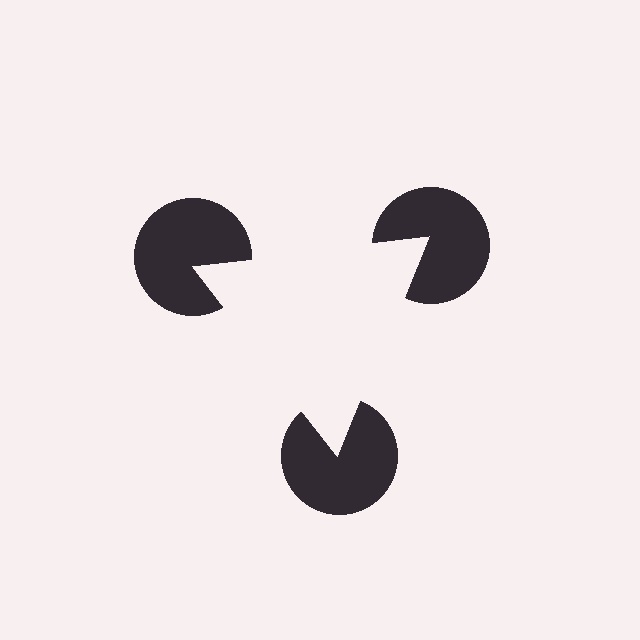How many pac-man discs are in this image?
There are 3 — one at each vertex of the illusory triangle.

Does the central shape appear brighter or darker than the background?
It typically appears slightly brighter than the background, even though no actual brightness change is drawn.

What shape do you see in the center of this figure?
An illusory triangle — its edges are inferred from the aligned wedge cuts in the pac-man discs, not physically drawn.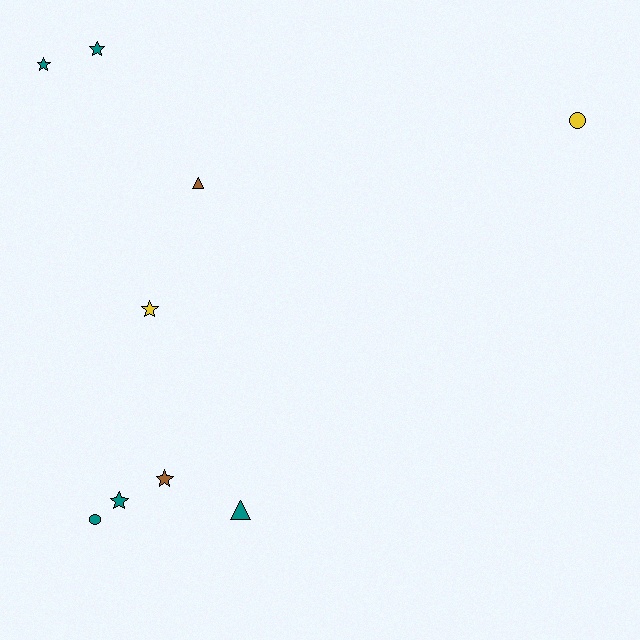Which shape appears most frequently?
Star, with 5 objects.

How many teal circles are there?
There is 1 teal circle.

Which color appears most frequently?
Teal, with 5 objects.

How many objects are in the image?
There are 9 objects.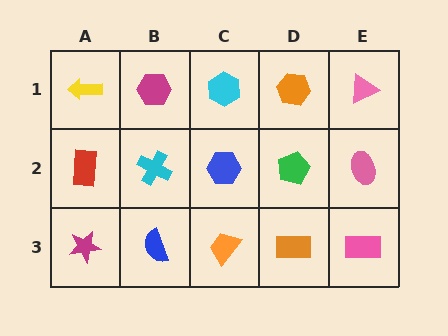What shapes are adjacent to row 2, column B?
A magenta hexagon (row 1, column B), a blue semicircle (row 3, column B), a red rectangle (row 2, column A), a blue hexagon (row 2, column C).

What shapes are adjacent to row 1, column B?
A cyan cross (row 2, column B), a yellow arrow (row 1, column A), a cyan hexagon (row 1, column C).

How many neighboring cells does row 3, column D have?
3.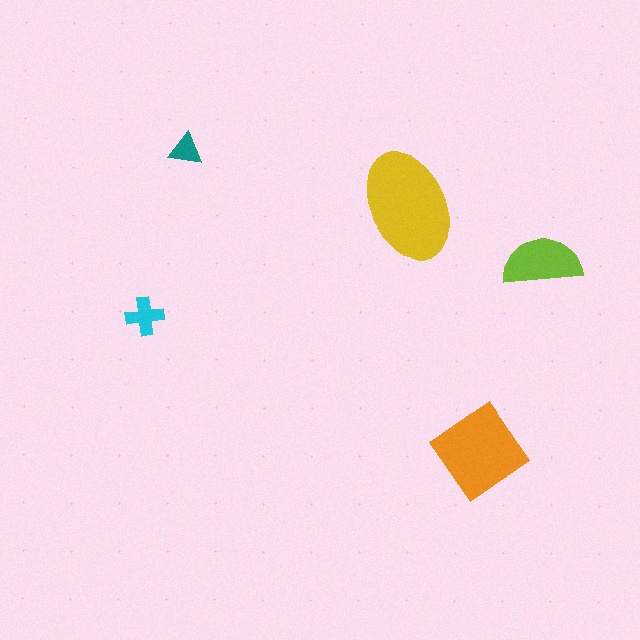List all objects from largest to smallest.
The yellow ellipse, the orange diamond, the lime semicircle, the cyan cross, the teal triangle.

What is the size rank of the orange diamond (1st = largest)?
2nd.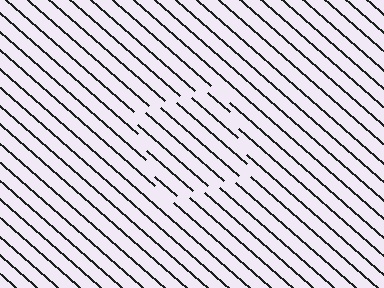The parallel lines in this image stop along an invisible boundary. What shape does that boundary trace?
An illusory square. The interior of the shape contains the same grating, shifted by half a period — the contour is defined by the phase discontinuity where line-ends from the inner and outer gratings abut.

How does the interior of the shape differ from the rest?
The interior of the shape contains the same grating, shifted by half a period — the contour is defined by the phase discontinuity where line-ends from the inner and outer gratings abut.